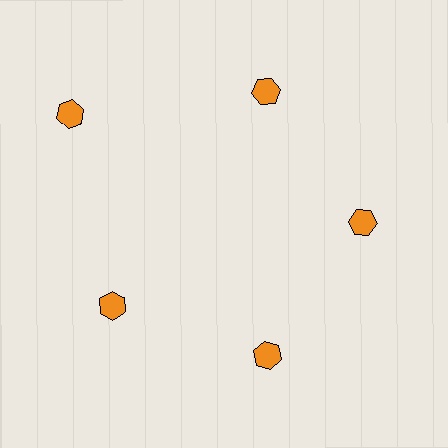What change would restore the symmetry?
The symmetry would be restored by moving it inward, back onto the ring so that all 5 hexagons sit at equal angles and equal distance from the center.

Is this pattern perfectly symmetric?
No. The 5 orange hexagons are arranged in a ring, but one element near the 10 o'clock position is pushed outward from the center, breaking the 5-fold rotational symmetry.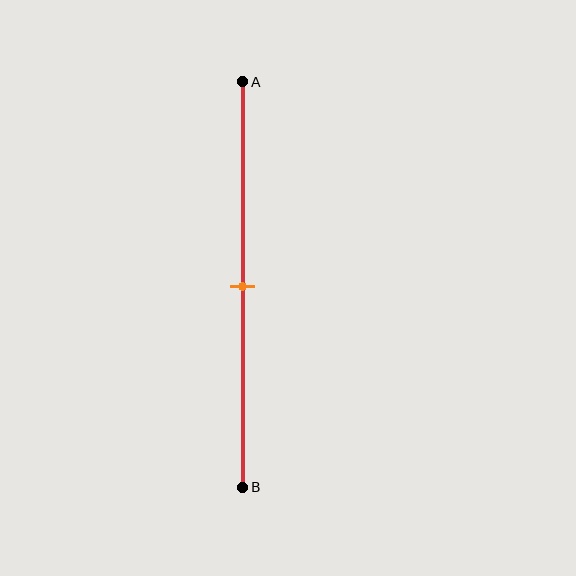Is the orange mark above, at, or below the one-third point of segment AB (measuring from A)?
The orange mark is below the one-third point of segment AB.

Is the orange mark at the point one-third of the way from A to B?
No, the mark is at about 50% from A, not at the 33% one-third point.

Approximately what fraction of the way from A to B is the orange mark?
The orange mark is approximately 50% of the way from A to B.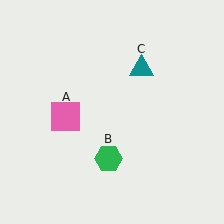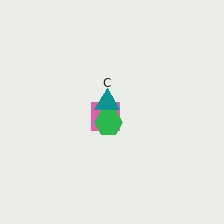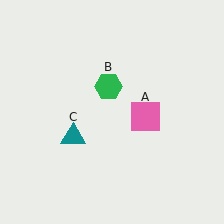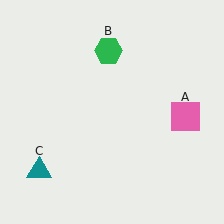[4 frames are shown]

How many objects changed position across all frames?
3 objects changed position: pink square (object A), green hexagon (object B), teal triangle (object C).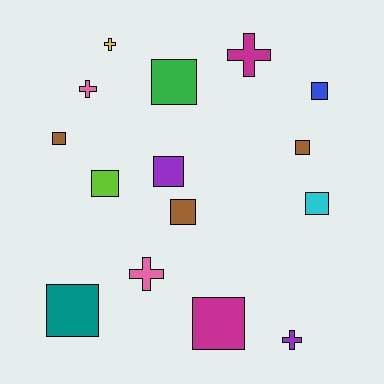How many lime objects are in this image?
There is 1 lime object.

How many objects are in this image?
There are 15 objects.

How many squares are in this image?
There are 10 squares.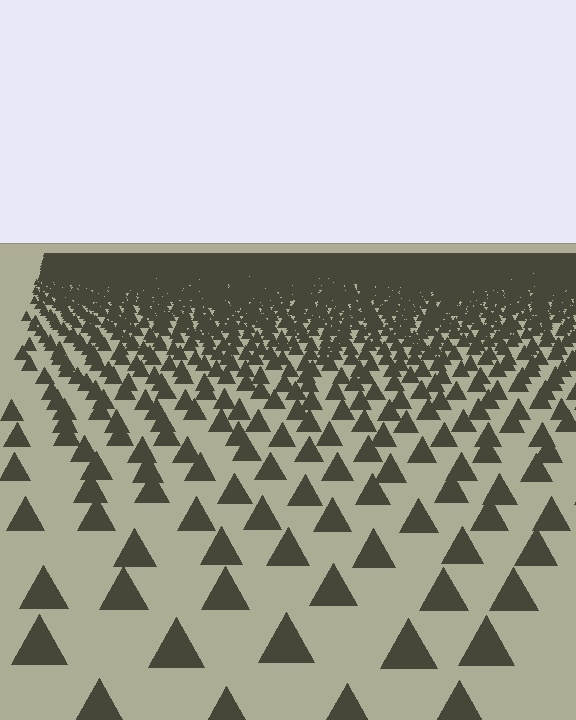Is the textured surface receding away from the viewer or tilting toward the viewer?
The surface is receding away from the viewer. Texture elements get smaller and denser toward the top.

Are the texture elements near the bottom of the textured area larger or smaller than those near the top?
Larger. Near the bottom, elements are closer to the viewer and appear at a bigger on-screen size.